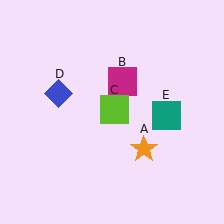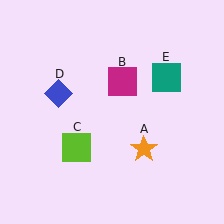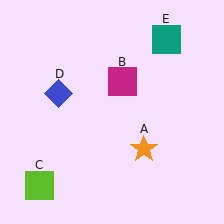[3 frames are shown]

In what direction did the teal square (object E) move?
The teal square (object E) moved up.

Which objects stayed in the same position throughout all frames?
Orange star (object A) and magenta square (object B) and blue diamond (object D) remained stationary.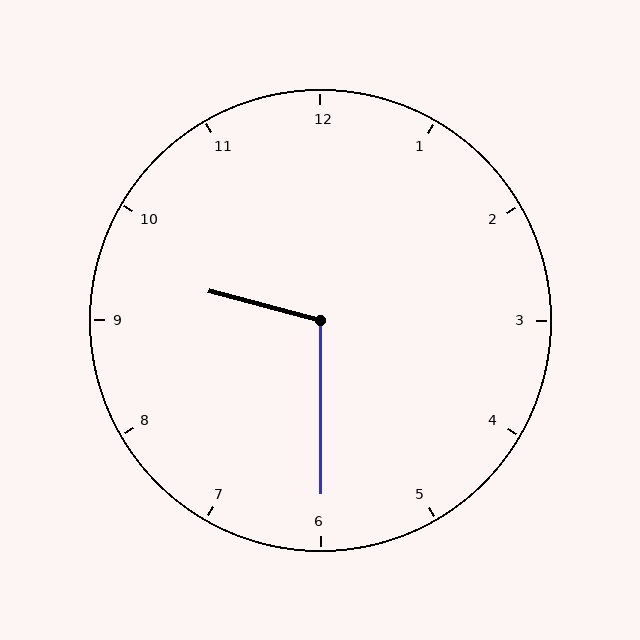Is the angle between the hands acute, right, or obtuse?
It is obtuse.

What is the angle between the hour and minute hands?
Approximately 105 degrees.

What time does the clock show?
9:30.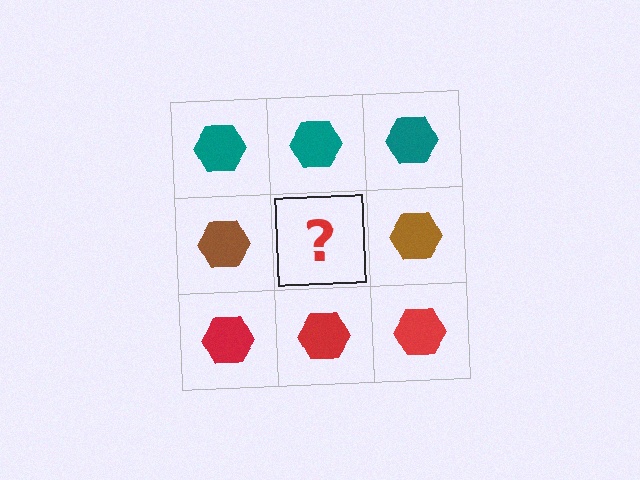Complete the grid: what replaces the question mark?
The question mark should be replaced with a brown hexagon.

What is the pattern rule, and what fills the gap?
The rule is that each row has a consistent color. The gap should be filled with a brown hexagon.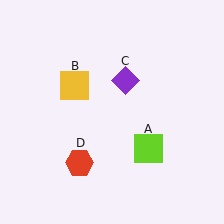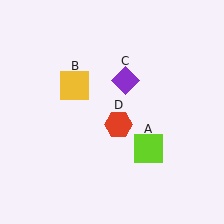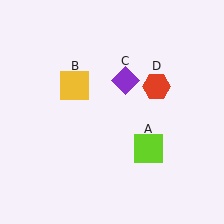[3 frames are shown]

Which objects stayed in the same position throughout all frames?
Lime square (object A) and yellow square (object B) and purple diamond (object C) remained stationary.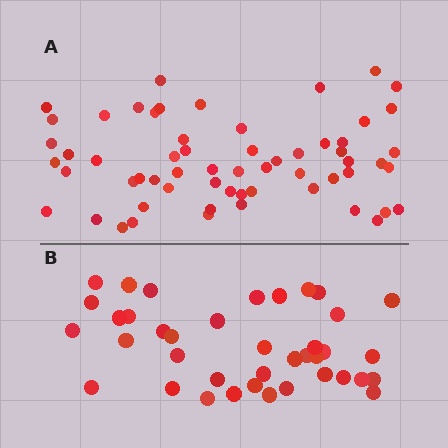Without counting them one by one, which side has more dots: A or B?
Region A (the top region) has more dots.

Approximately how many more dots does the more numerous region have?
Region A has approximately 20 more dots than region B.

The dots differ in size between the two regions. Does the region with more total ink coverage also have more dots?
No. Region B has more total ink coverage because its dots are larger, but region A actually contains more individual dots. Total area can be misleading — the number of items is what matters here.